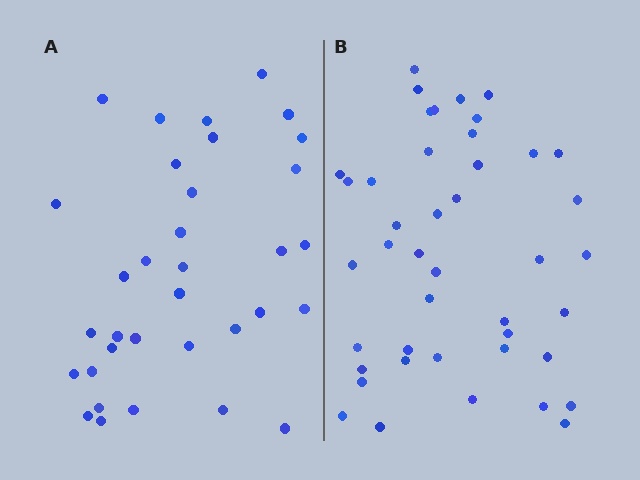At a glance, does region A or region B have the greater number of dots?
Region B (the right region) has more dots.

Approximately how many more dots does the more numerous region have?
Region B has roughly 8 or so more dots than region A.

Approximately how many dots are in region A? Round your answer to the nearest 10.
About 30 dots. (The exact count is 34, which rounds to 30.)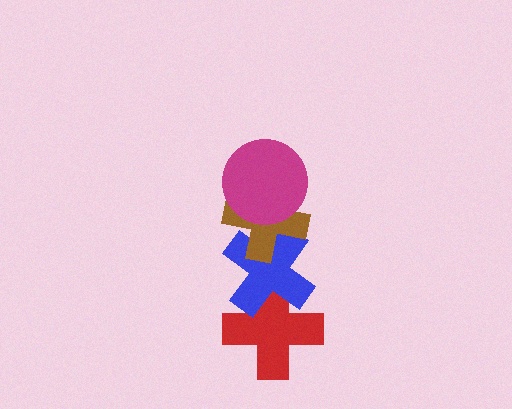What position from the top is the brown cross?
The brown cross is 2nd from the top.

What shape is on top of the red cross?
The blue cross is on top of the red cross.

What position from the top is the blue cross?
The blue cross is 3rd from the top.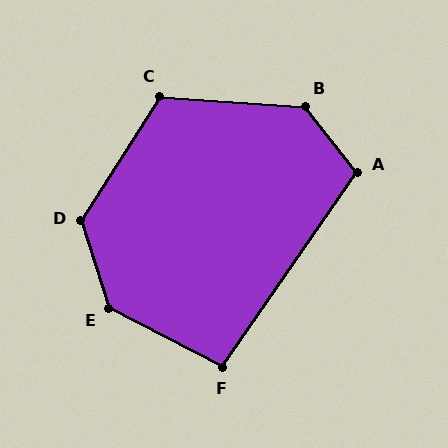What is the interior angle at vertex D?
Approximately 130 degrees (obtuse).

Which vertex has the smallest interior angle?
F, at approximately 97 degrees.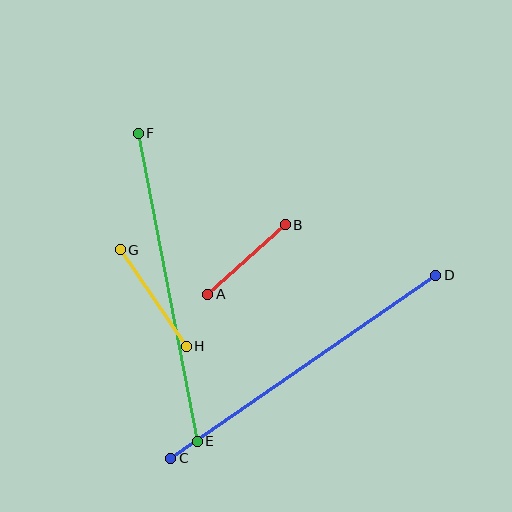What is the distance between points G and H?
The distance is approximately 117 pixels.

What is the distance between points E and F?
The distance is approximately 314 pixels.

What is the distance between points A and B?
The distance is approximately 104 pixels.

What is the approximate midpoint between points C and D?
The midpoint is at approximately (303, 367) pixels.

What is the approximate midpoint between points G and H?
The midpoint is at approximately (153, 298) pixels.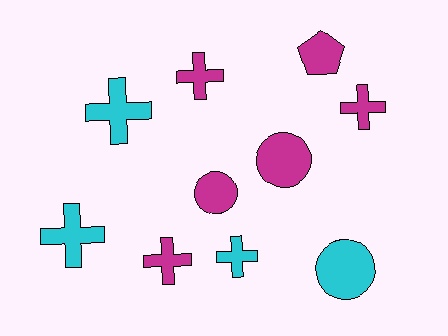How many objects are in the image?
There are 10 objects.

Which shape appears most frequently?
Cross, with 6 objects.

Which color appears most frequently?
Magenta, with 6 objects.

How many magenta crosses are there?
There are 3 magenta crosses.